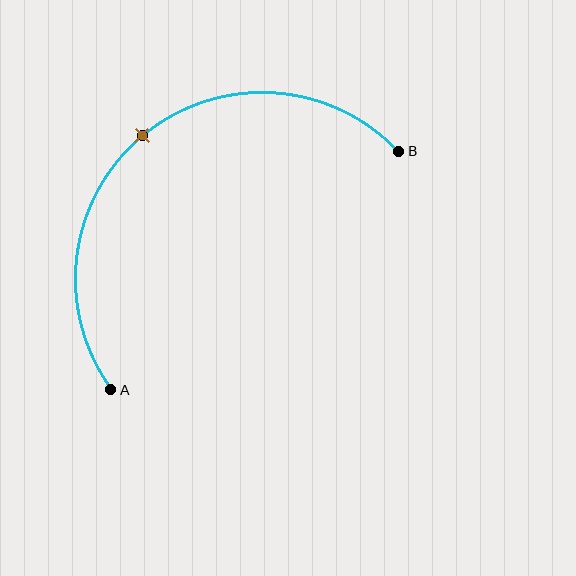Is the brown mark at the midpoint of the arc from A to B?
Yes. The brown mark lies on the arc at equal arc-length from both A and B — it is the arc midpoint.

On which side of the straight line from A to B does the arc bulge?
The arc bulges above and to the left of the straight line connecting A and B.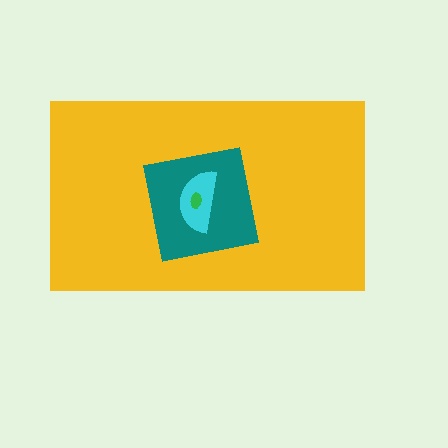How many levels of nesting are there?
4.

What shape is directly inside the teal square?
The cyan semicircle.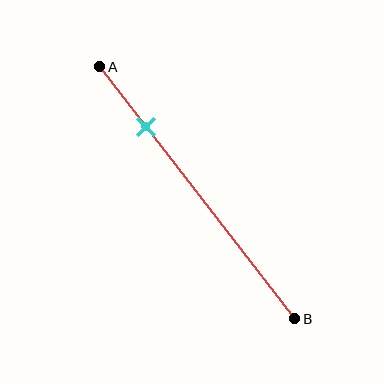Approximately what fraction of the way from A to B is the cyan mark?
The cyan mark is approximately 25% of the way from A to B.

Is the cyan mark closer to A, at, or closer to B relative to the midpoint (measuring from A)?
The cyan mark is closer to point A than the midpoint of segment AB.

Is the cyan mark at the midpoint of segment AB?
No, the mark is at about 25% from A, not at the 50% midpoint.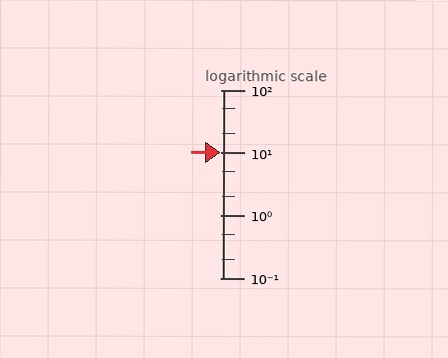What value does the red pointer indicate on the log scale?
The pointer indicates approximately 10.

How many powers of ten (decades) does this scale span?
The scale spans 3 decades, from 0.1 to 100.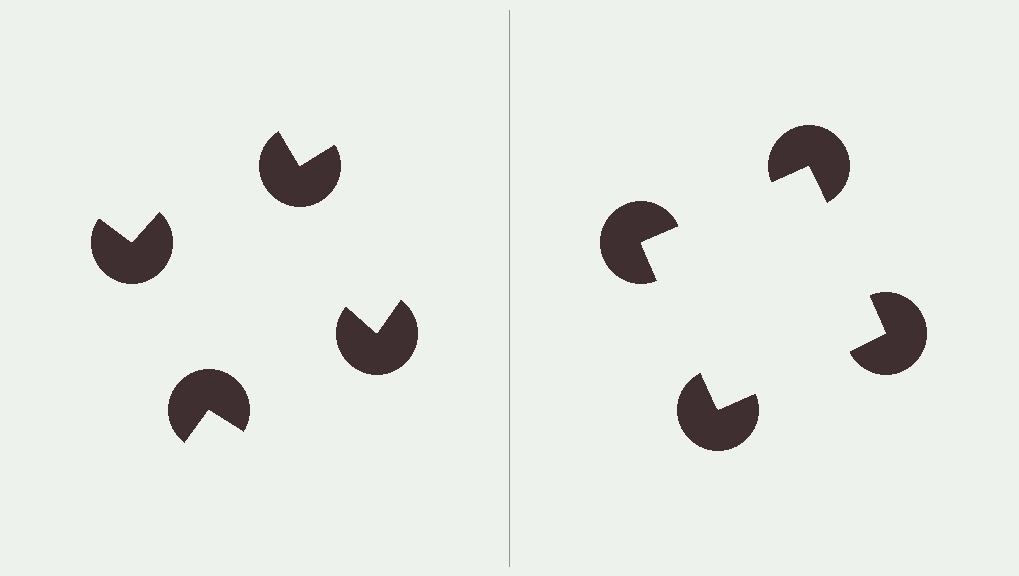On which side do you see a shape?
An illusory square appears on the right side. On the left side the wedge cuts are rotated, so no coherent shape forms.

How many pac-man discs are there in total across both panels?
8 — 4 on each side.